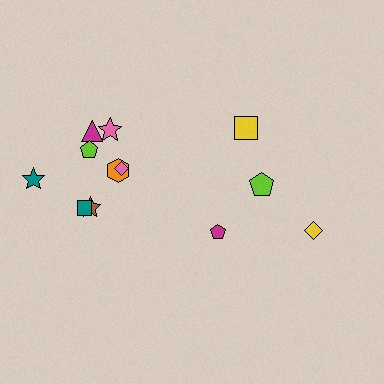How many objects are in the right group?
There are 4 objects.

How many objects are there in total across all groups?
There are 12 objects.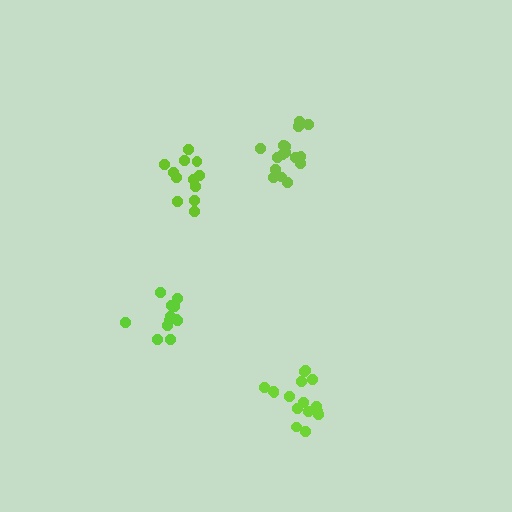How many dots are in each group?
Group 1: 12 dots, Group 2: 16 dots, Group 3: 12 dots, Group 4: 16 dots (56 total).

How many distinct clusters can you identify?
There are 4 distinct clusters.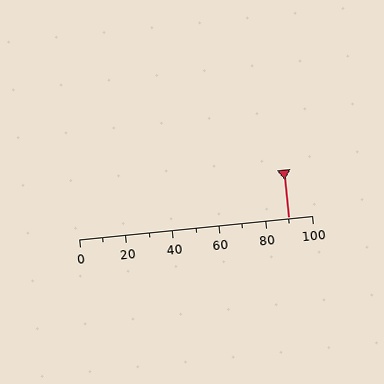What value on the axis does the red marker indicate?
The marker indicates approximately 90.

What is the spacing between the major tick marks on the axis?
The major ticks are spaced 20 apart.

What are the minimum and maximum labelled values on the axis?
The axis runs from 0 to 100.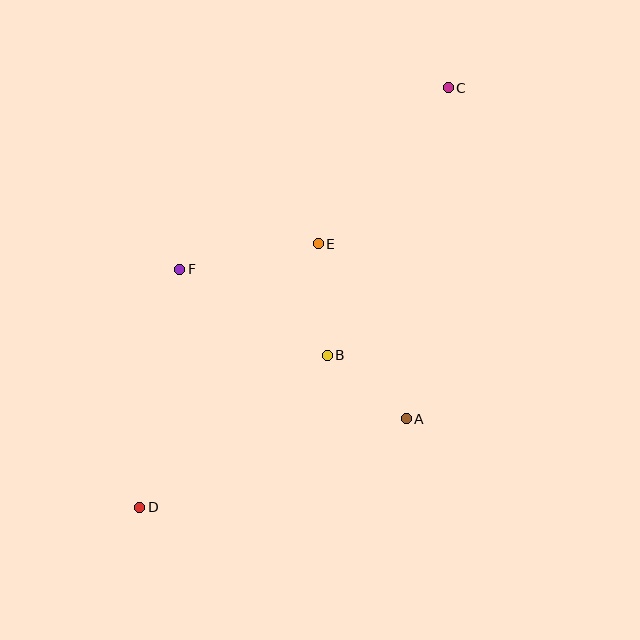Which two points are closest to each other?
Points A and B are closest to each other.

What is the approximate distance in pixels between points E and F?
The distance between E and F is approximately 141 pixels.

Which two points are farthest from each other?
Points C and D are farthest from each other.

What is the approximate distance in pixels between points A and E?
The distance between A and E is approximately 196 pixels.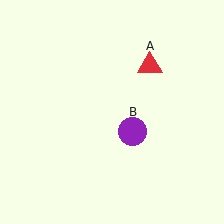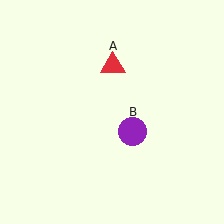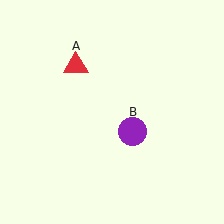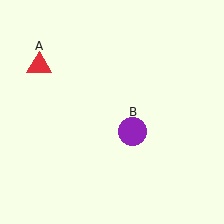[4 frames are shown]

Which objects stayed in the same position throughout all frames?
Purple circle (object B) remained stationary.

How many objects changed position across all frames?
1 object changed position: red triangle (object A).